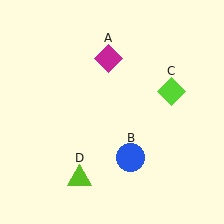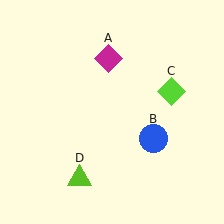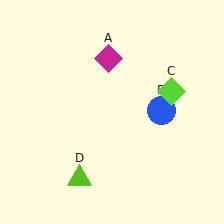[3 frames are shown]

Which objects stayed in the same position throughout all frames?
Magenta diamond (object A) and lime diamond (object C) and lime triangle (object D) remained stationary.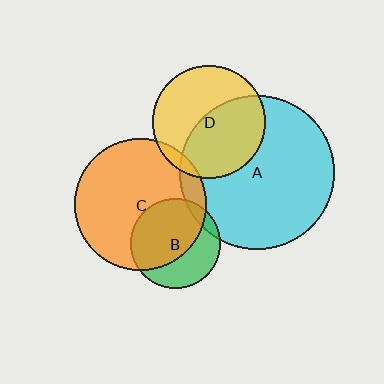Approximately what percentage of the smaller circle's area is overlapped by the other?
Approximately 10%.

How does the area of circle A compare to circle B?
Approximately 3.0 times.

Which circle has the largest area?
Circle A (cyan).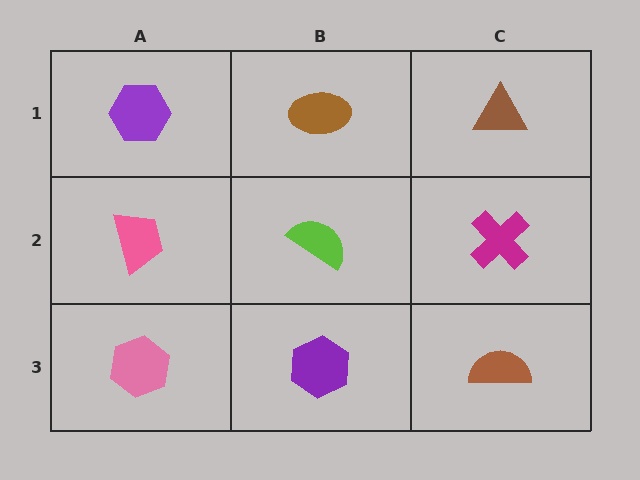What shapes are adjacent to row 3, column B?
A lime semicircle (row 2, column B), a pink hexagon (row 3, column A), a brown semicircle (row 3, column C).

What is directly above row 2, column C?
A brown triangle.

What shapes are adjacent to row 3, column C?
A magenta cross (row 2, column C), a purple hexagon (row 3, column B).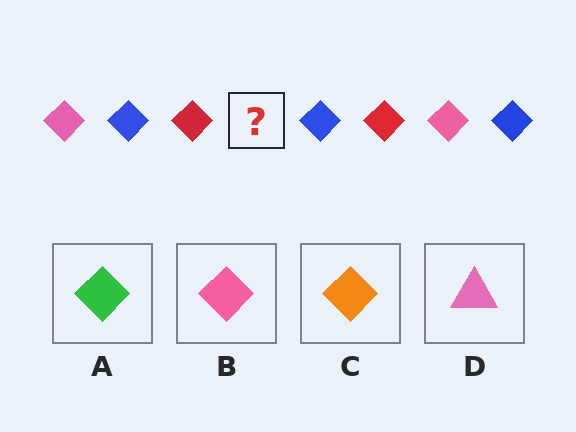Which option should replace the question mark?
Option B.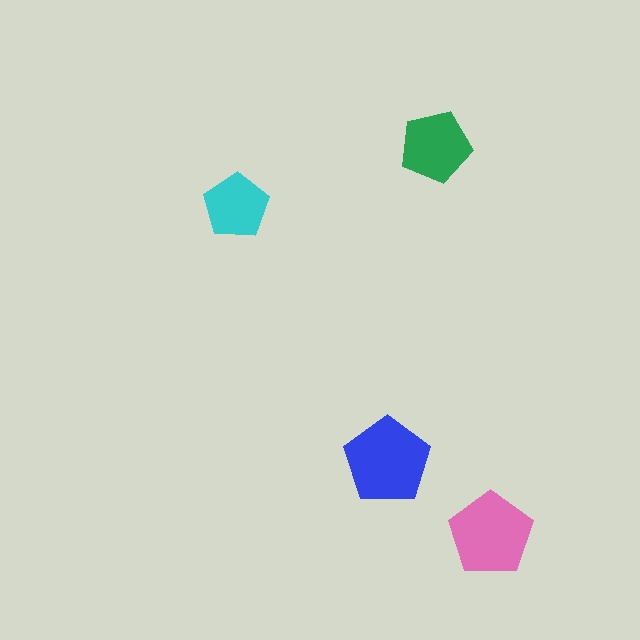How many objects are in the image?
There are 4 objects in the image.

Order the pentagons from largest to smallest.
the blue one, the pink one, the green one, the cyan one.